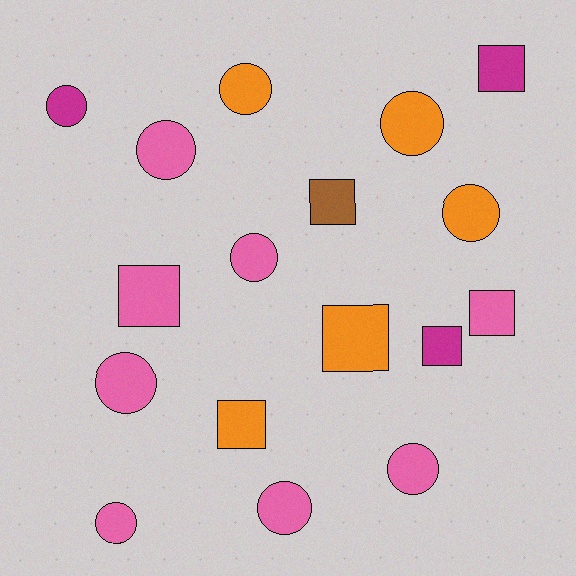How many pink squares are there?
There are 2 pink squares.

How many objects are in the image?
There are 17 objects.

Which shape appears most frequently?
Circle, with 10 objects.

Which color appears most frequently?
Pink, with 8 objects.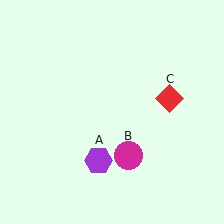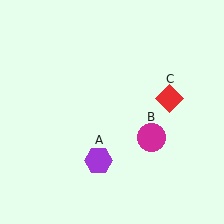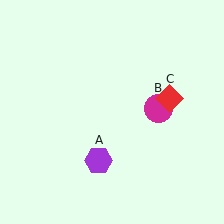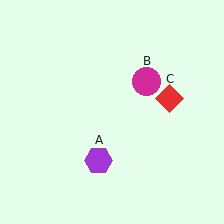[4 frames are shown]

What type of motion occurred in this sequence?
The magenta circle (object B) rotated counterclockwise around the center of the scene.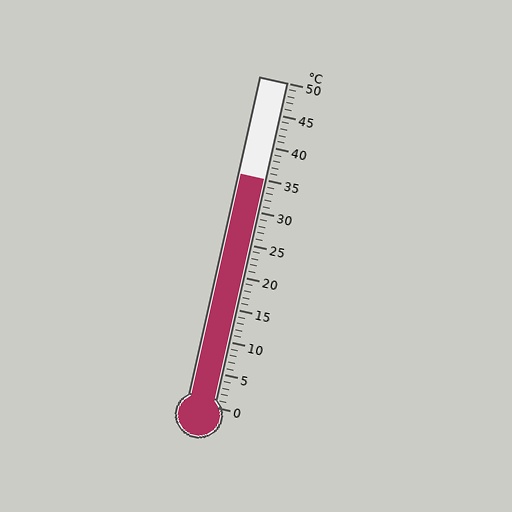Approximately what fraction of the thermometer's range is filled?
The thermometer is filled to approximately 70% of its range.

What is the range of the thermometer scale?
The thermometer scale ranges from 0°C to 50°C.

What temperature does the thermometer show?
The thermometer shows approximately 35°C.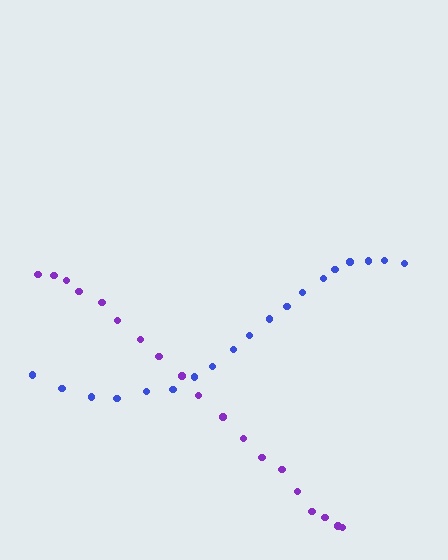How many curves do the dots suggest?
There are 2 distinct paths.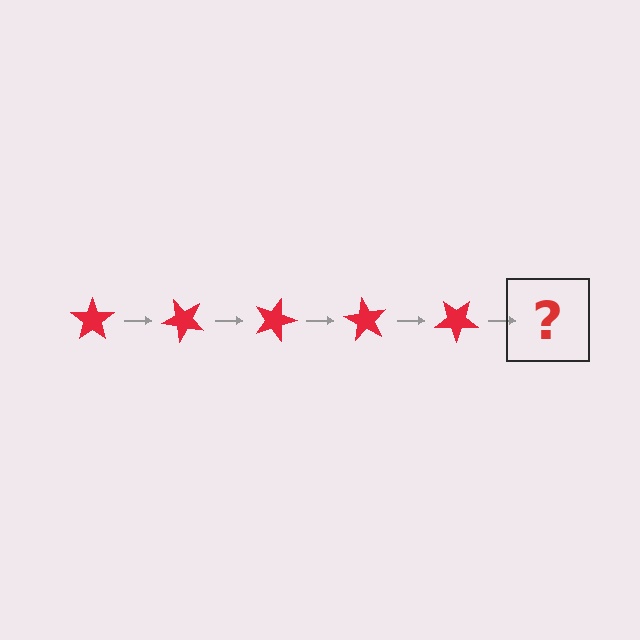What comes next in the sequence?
The next element should be a red star rotated 225 degrees.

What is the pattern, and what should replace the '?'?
The pattern is that the star rotates 45 degrees each step. The '?' should be a red star rotated 225 degrees.